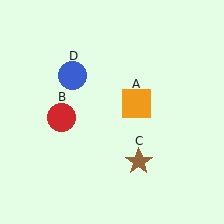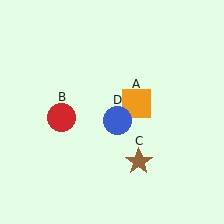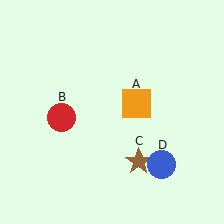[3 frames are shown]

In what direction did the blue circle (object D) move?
The blue circle (object D) moved down and to the right.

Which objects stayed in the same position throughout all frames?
Orange square (object A) and red circle (object B) and brown star (object C) remained stationary.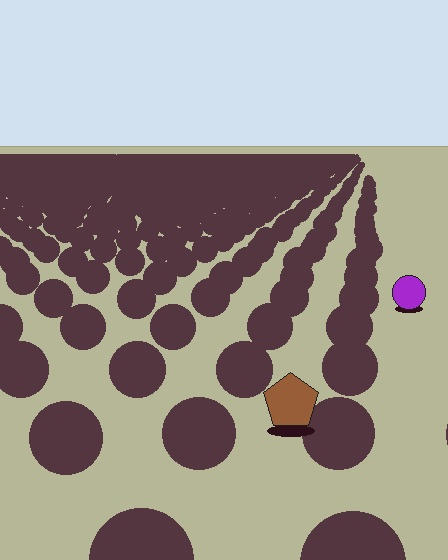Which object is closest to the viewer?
The brown pentagon is closest. The texture marks near it are larger and more spread out.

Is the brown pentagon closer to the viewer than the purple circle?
Yes. The brown pentagon is closer — you can tell from the texture gradient: the ground texture is coarser near it.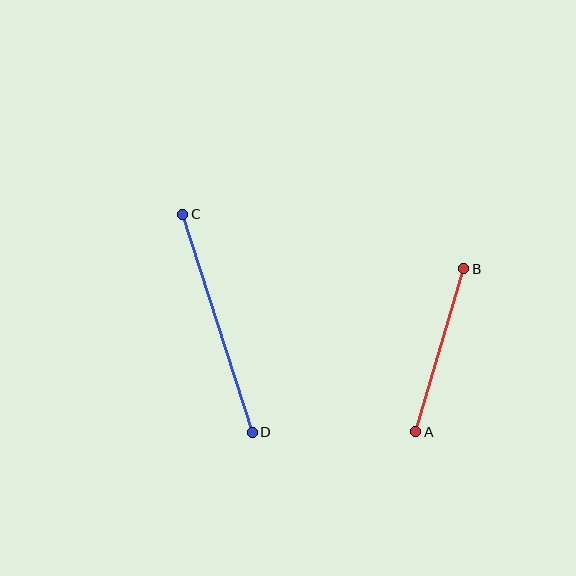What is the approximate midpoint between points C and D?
The midpoint is at approximately (217, 323) pixels.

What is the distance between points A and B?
The distance is approximately 170 pixels.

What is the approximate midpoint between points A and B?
The midpoint is at approximately (440, 350) pixels.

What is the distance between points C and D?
The distance is approximately 229 pixels.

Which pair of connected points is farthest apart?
Points C and D are farthest apart.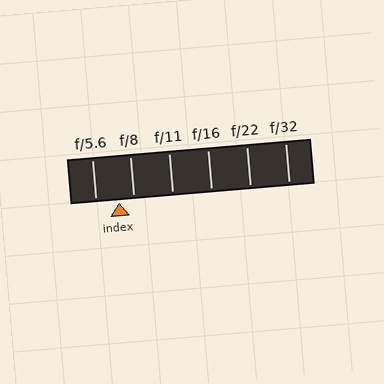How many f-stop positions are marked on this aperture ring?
There are 6 f-stop positions marked.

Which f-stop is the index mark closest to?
The index mark is closest to f/8.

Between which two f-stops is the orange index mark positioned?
The index mark is between f/5.6 and f/8.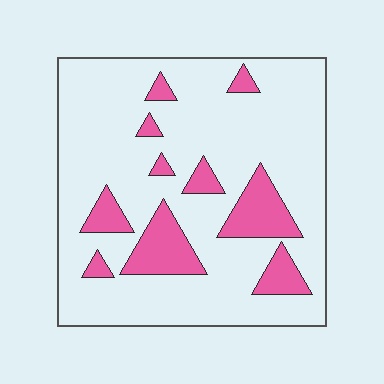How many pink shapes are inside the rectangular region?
10.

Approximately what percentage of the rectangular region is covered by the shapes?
Approximately 20%.